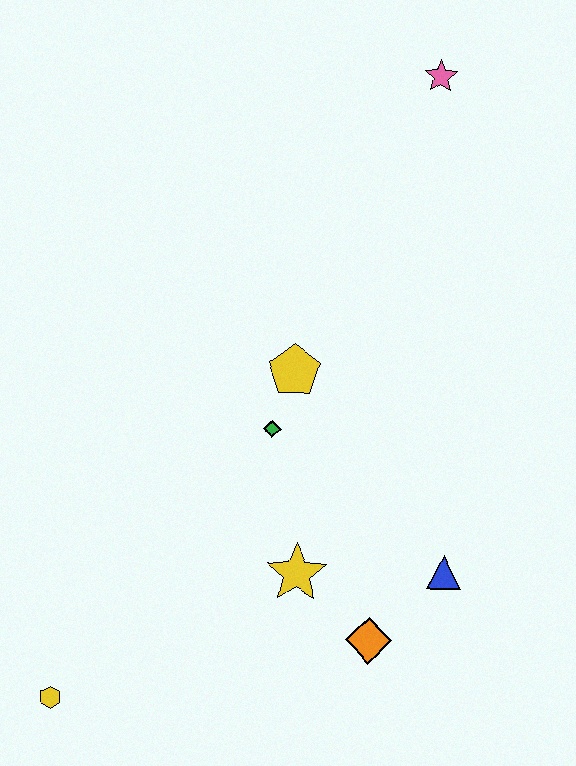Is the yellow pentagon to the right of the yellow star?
No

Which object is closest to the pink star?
The yellow pentagon is closest to the pink star.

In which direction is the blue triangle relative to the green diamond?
The blue triangle is to the right of the green diamond.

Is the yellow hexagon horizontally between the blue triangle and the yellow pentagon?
No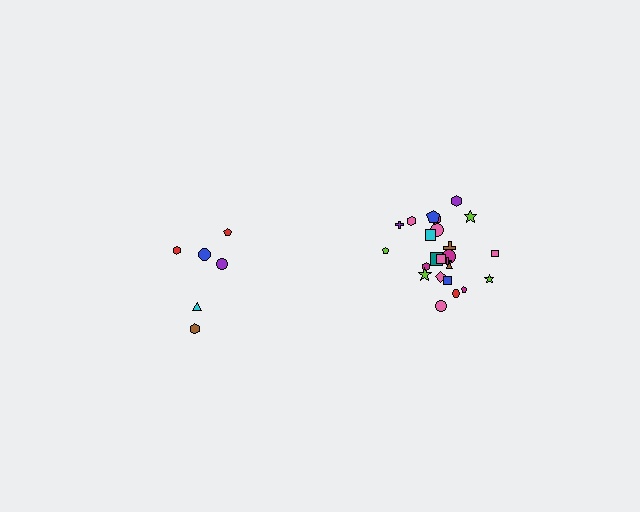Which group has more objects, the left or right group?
The right group.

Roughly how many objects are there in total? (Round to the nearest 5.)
Roughly 30 objects in total.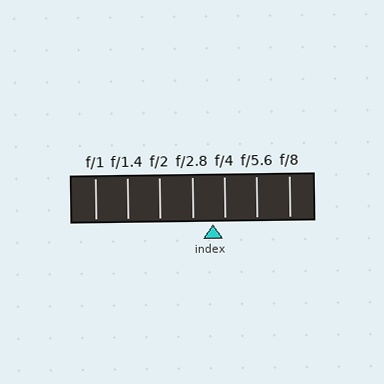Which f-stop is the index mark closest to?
The index mark is closest to f/4.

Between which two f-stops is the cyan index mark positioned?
The index mark is between f/2.8 and f/4.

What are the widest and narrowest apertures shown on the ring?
The widest aperture shown is f/1 and the narrowest is f/8.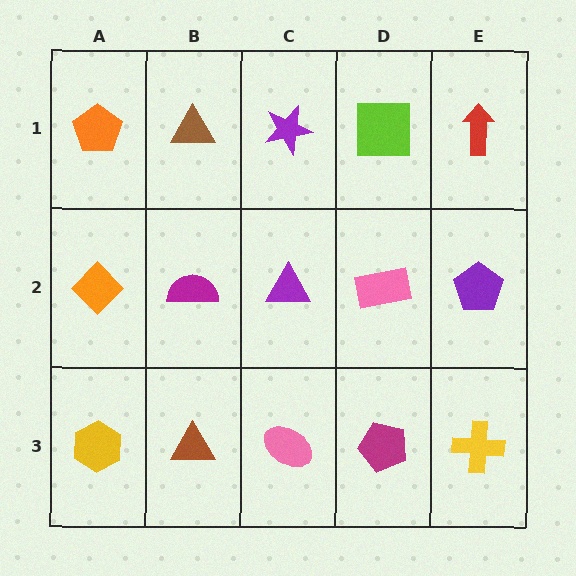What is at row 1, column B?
A brown triangle.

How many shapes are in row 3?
5 shapes.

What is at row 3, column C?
A pink ellipse.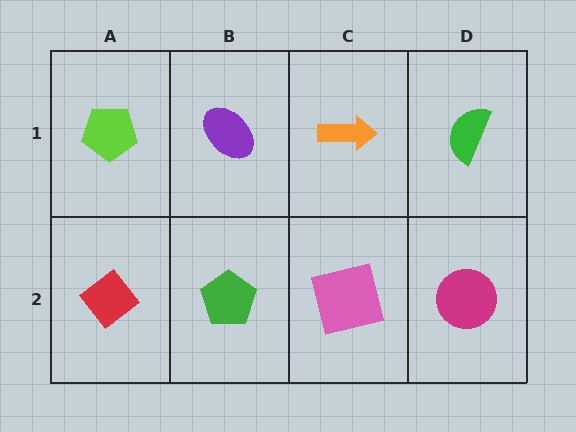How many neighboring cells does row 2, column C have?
3.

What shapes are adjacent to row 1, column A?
A red diamond (row 2, column A), a purple ellipse (row 1, column B).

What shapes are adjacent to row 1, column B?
A green pentagon (row 2, column B), a lime pentagon (row 1, column A), an orange arrow (row 1, column C).